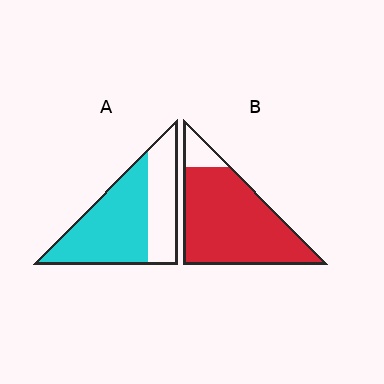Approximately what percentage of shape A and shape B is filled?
A is approximately 65% and B is approximately 90%.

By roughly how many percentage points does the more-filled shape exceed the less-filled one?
By roughly 25 percentage points (B over A).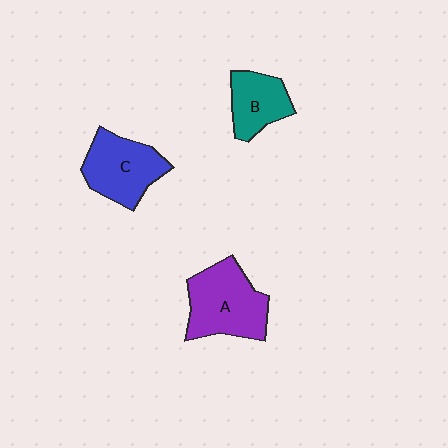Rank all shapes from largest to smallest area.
From largest to smallest: A (purple), C (blue), B (teal).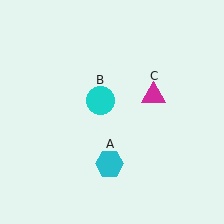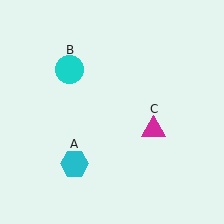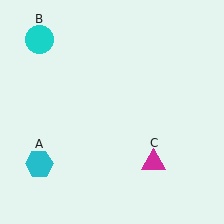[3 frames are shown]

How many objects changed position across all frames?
3 objects changed position: cyan hexagon (object A), cyan circle (object B), magenta triangle (object C).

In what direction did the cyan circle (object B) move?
The cyan circle (object B) moved up and to the left.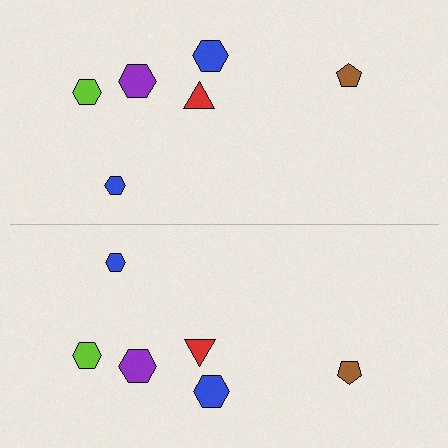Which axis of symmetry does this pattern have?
The pattern has a horizontal axis of symmetry running through the center of the image.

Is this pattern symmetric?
Yes, this pattern has bilateral (reflection) symmetry.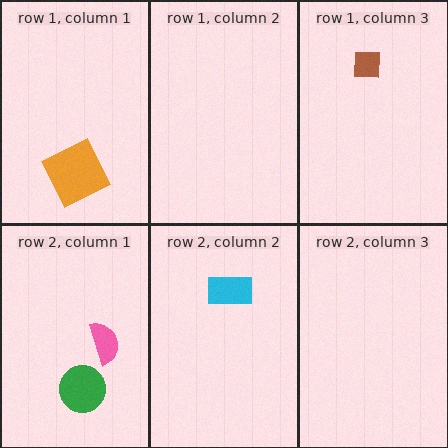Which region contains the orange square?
The row 1, column 1 region.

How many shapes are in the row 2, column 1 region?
2.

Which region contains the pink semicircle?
The row 2, column 1 region.